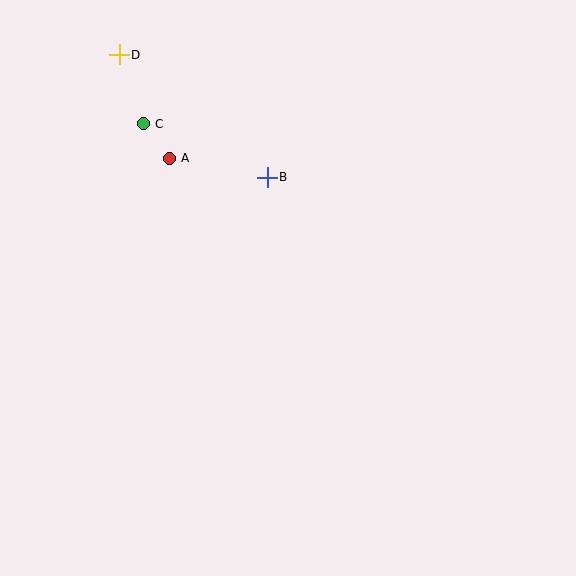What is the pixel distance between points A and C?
The distance between A and C is 43 pixels.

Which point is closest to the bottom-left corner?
Point A is closest to the bottom-left corner.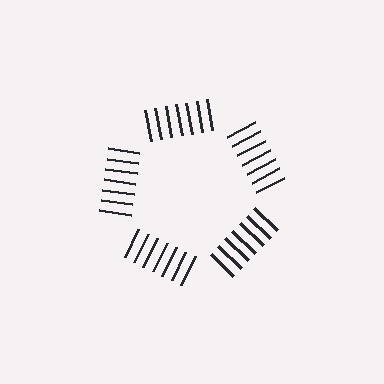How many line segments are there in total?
35 — 7 along each of the 5 edges.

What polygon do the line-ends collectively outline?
An illusory pentagon — the line segments terminate on its edges but no continuous stroke is drawn.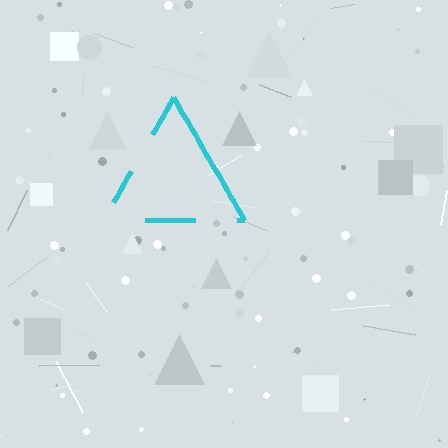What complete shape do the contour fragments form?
The contour fragments form a triangle.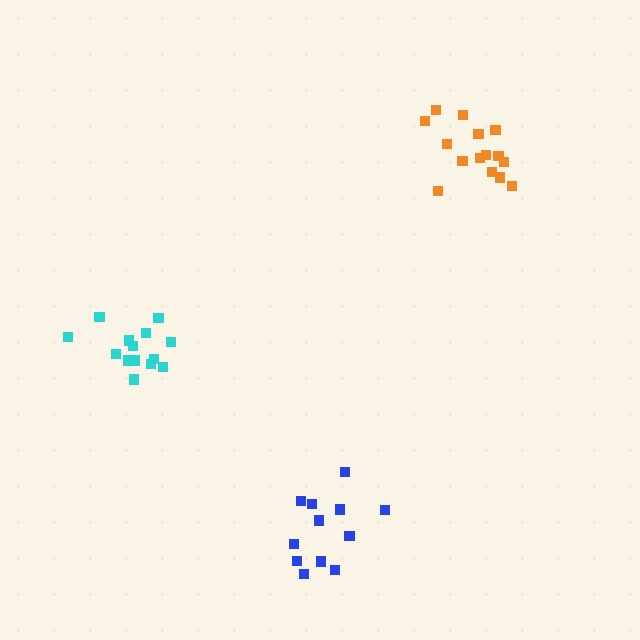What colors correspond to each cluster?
The clusters are colored: orange, blue, cyan.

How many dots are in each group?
Group 1: 15 dots, Group 2: 12 dots, Group 3: 15 dots (42 total).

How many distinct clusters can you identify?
There are 3 distinct clusters.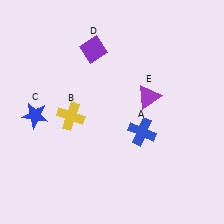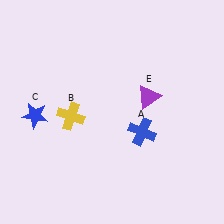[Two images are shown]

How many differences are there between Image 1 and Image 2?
There is 1 difference between the two images.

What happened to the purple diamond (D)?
The purple diamond (D) was removed in Image 2. It was in the top-left area of Image 1.